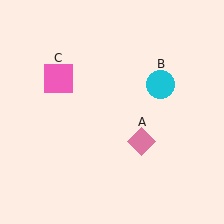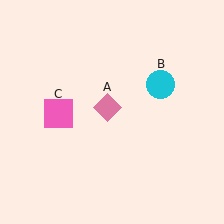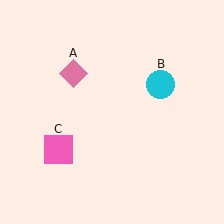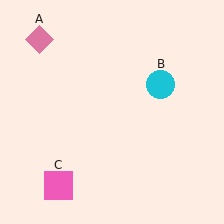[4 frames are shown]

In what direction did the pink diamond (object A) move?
The pink diamond (object A) moved up and to the left.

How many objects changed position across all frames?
2 objects changed position: pink diamond (object A), pink square (object C).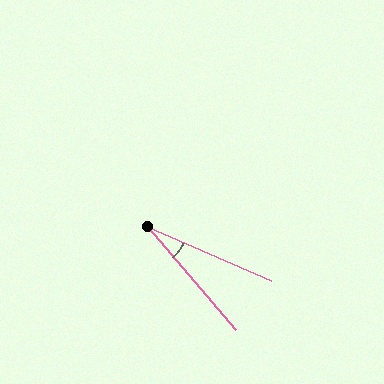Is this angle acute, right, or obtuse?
It is acute.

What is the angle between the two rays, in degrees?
Approximately 26 degrees.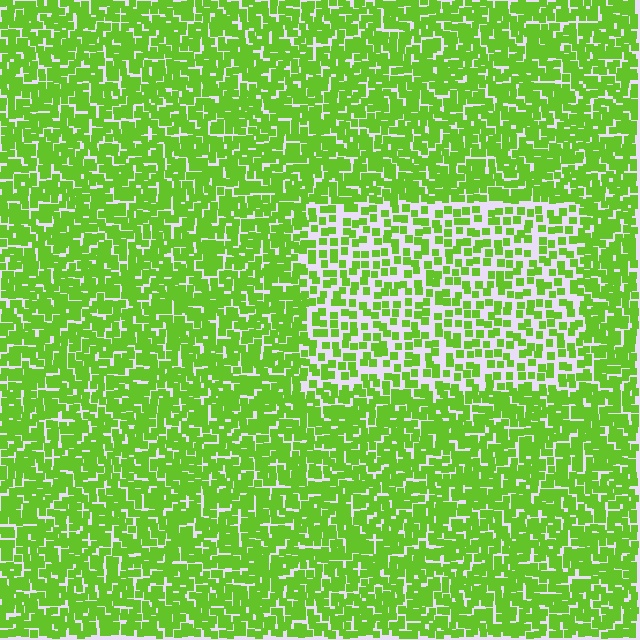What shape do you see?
I see a rectangle.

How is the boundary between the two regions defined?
The boundary is defined by a change in element density (approximately 1.9x ratio). All elements are the same color, size, and shape.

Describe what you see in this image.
The image contains small lime elements arranged at two different densities. A rectangle-shaped region is visible where the elements are less densely packed than the surrounding area.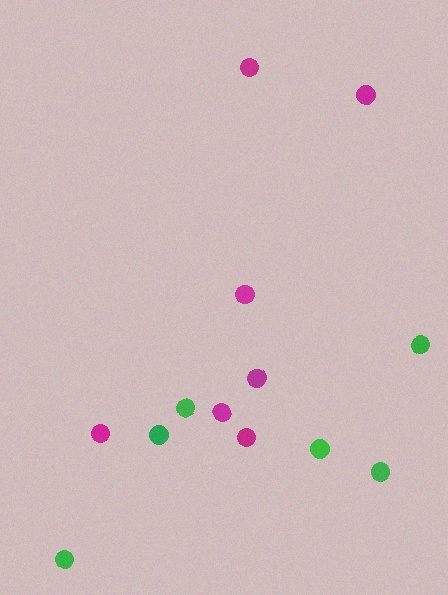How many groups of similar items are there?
There are 2 groups: one group of magenta circles (7) and one group of green circles (6).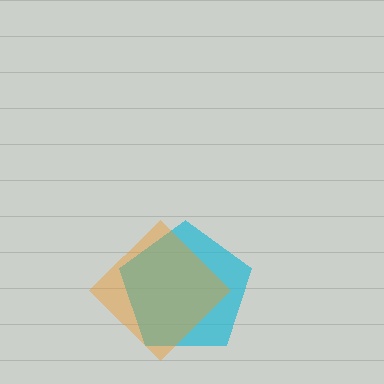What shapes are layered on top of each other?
The layered shapes are: a cyan pentagon, an orange diamond.